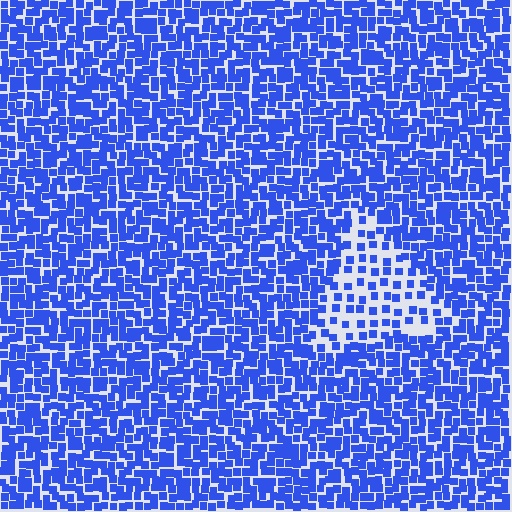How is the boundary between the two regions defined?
The boundary is defined by a change in element density (approximately 2.3x ratio). All elements are the same color, size, and shape.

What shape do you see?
I see a triangle.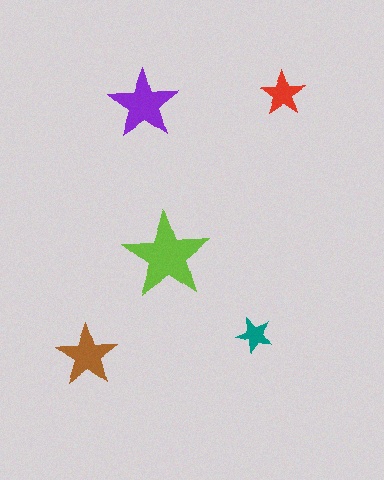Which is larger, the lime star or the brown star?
The lime one.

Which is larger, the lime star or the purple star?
The lime one.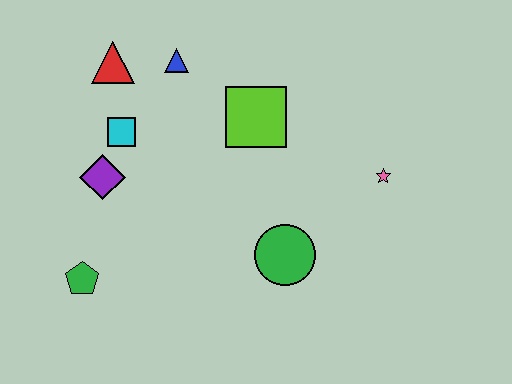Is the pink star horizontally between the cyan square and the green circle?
No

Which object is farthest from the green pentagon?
The pink star is farthest from the green pentagon.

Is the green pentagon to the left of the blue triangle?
Yes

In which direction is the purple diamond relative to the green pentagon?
The purple diamond is above the green pentagon.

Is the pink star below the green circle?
No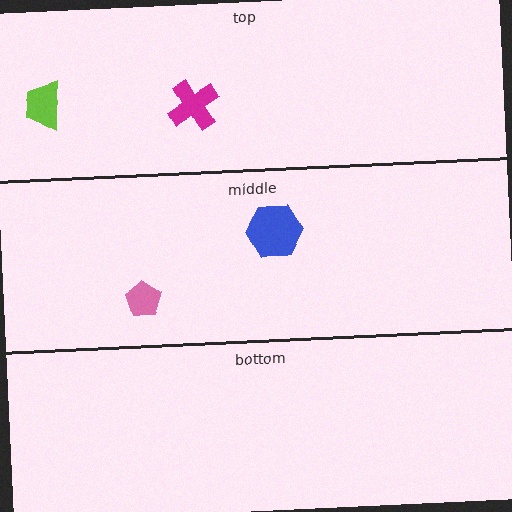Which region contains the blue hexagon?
The middle region.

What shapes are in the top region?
The lime trapezoid, the magenta cross.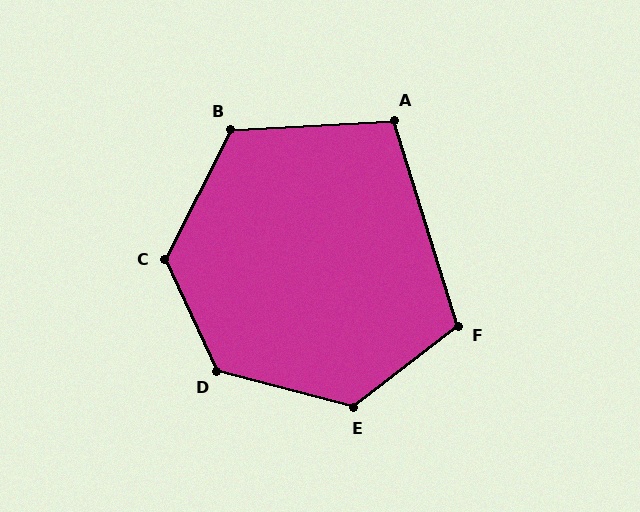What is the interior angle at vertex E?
Approximately 128 degrees (obtuse).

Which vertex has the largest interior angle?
D, at approximately 129 degrees.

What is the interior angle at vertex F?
Approximately 111 degrees (obtuse).